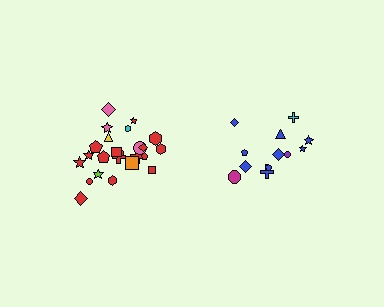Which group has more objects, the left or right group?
The left group.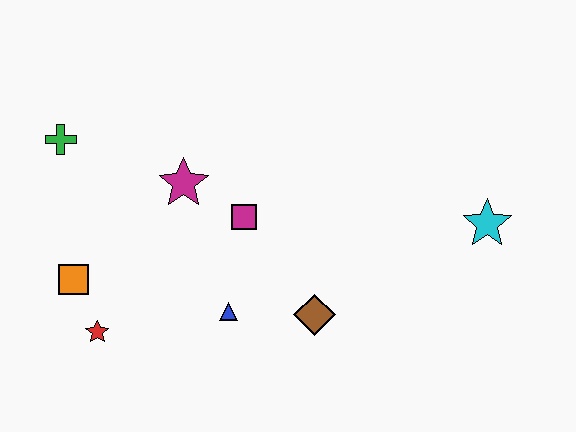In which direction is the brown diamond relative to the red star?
The brown diamond is to the right of the red star.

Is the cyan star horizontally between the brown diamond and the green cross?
No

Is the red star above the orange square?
No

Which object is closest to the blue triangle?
The brown diamond is closest to the blue triangle.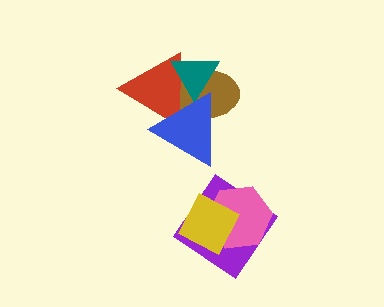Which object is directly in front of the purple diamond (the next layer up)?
The pink hexagon is directly in front of the purple diamond.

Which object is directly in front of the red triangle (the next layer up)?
The teal triangle is directly in front of the red triangle.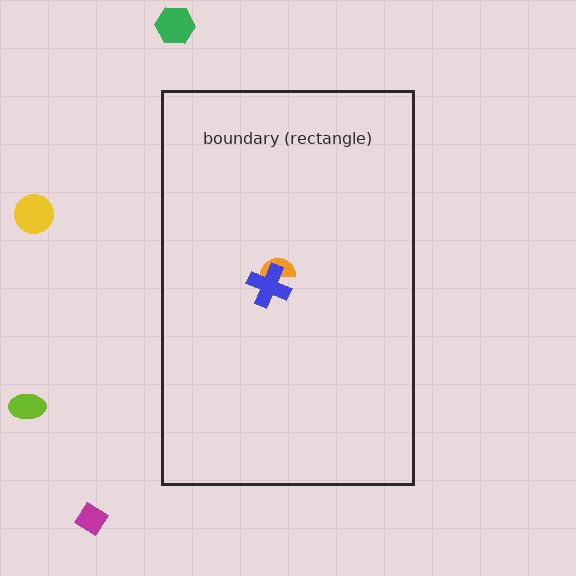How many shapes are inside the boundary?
2 inside, 4 outside.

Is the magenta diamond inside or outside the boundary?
Outside.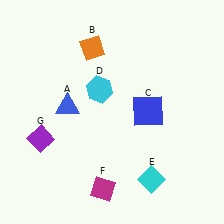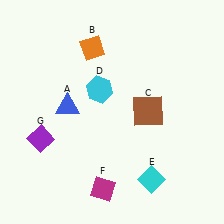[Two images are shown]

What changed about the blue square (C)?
In Image 1, C is blue. In Image 2, it changed to brown.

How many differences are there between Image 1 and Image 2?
There is 1 difference between the two images.